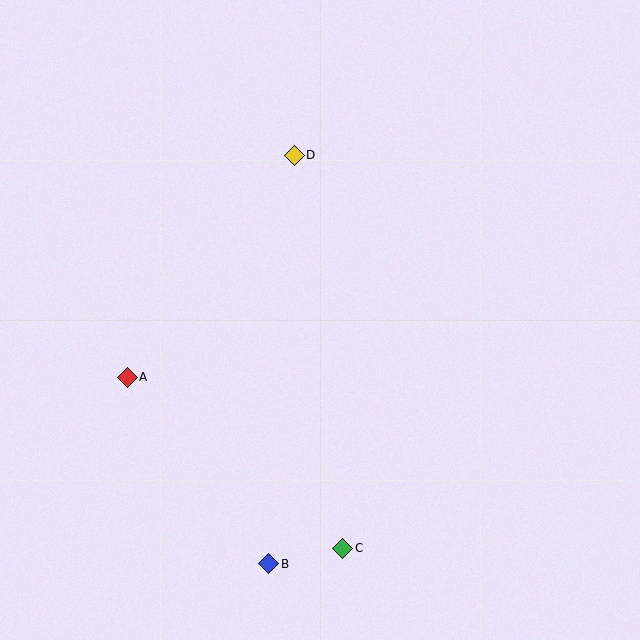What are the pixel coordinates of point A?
Point A is at (127, 377).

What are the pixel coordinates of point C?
Point C is at (343, 548).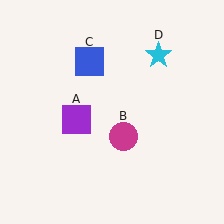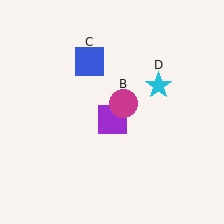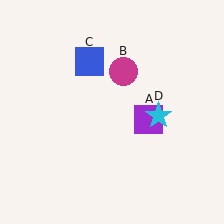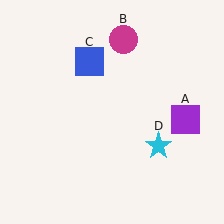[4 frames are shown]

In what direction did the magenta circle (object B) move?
The magenta circle (object B) moved up.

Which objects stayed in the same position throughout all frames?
Blue square (object C) remained stationary.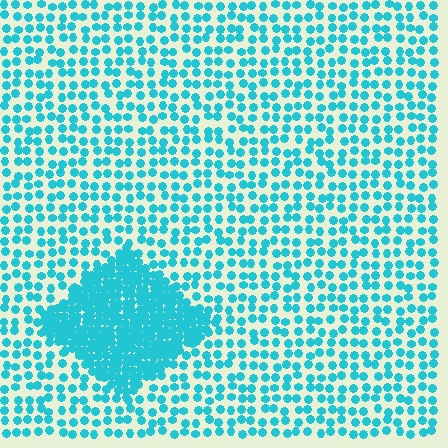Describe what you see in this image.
The image contains small cyan elements arranged at two different densities. A diamond-shaped region is visible where the elements are more densely packed than the surrounding area.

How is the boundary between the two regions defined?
The boundary is defined by a change in element density (approximately 2.7x ratio). All elements are the same color, size, and shape.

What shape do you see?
I see a diamond.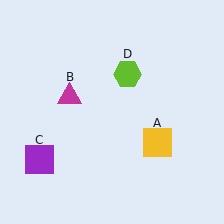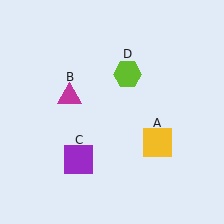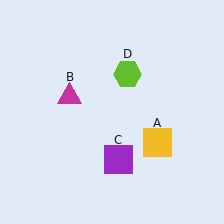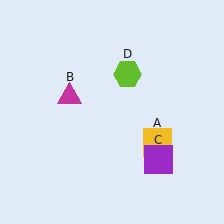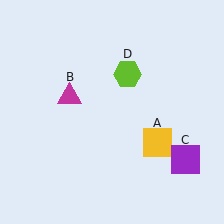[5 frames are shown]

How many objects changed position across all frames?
1 object changed position: purple square (object C).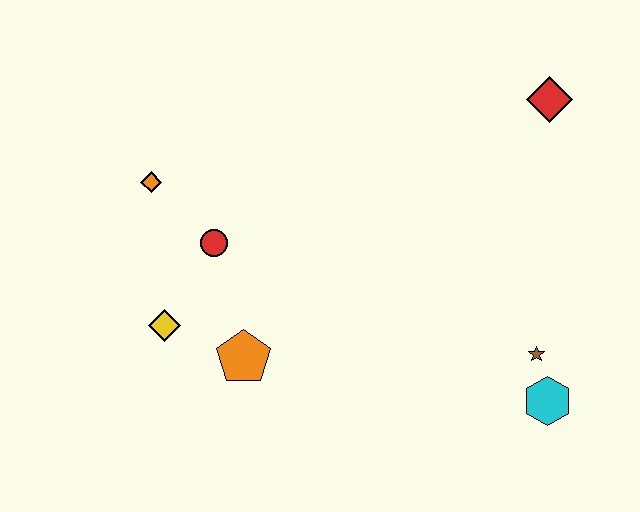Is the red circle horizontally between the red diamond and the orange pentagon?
No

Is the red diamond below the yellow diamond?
No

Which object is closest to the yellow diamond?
The orange pentagon is closest to the yellow diamond.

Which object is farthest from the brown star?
The orange diamond is farthest from the brown star.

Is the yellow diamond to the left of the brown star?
Yes